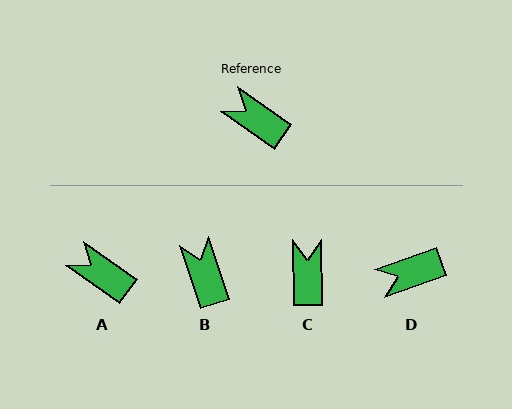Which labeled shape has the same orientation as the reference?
A.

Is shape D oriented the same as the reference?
No, it is off by about 54 degrees.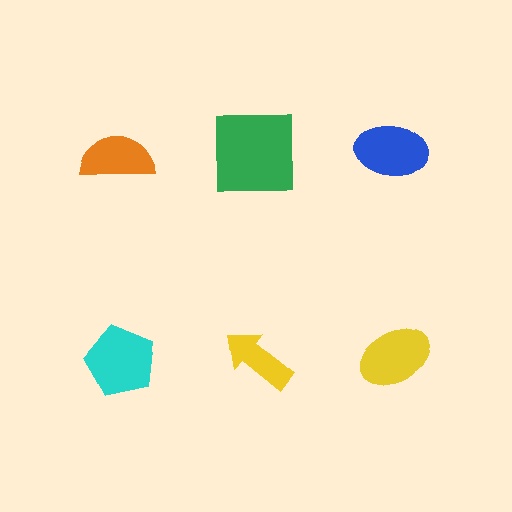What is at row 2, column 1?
A cyan pentagon.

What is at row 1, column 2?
A green square.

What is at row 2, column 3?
A yellow ellipse.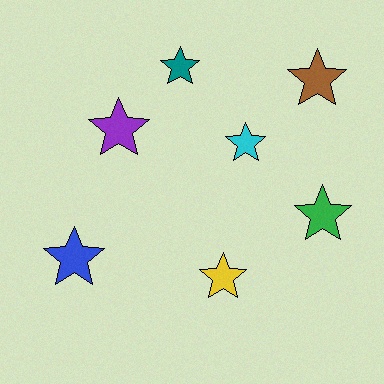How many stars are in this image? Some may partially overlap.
There are 7 stars.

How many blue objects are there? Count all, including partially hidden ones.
There is 1 blue object.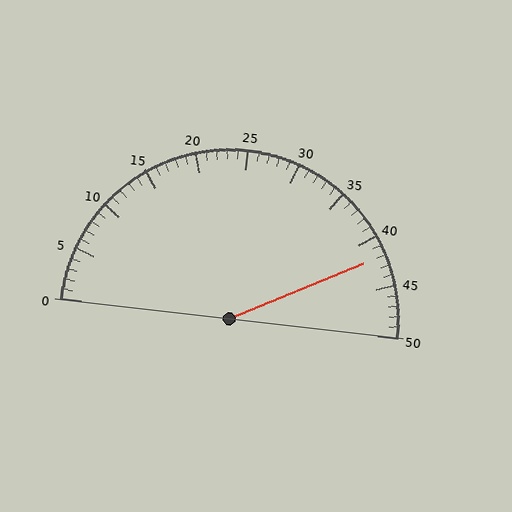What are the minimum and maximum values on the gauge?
The gauge ranges from 0 to 50.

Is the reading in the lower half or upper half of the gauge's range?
The reading is in the upper half of the range (0 to 50).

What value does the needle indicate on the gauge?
The needle indicates approximately 42.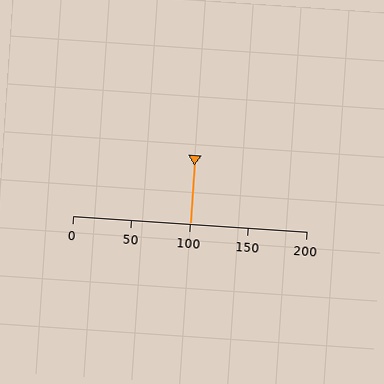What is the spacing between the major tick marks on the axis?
The major ticks are spaced 50 apart.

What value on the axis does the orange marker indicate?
The marker indicates approximately 100.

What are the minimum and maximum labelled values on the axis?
The axis runs from 0 to 200.